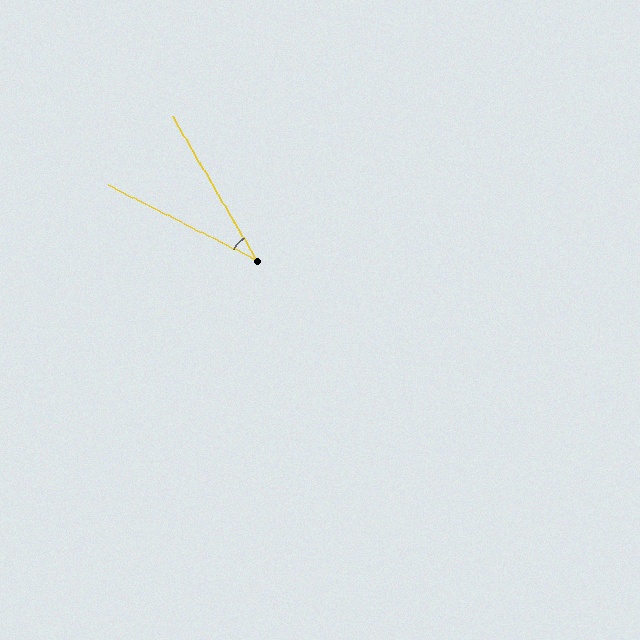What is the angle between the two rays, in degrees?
Approximately 33 degrees.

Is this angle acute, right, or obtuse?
It is acute.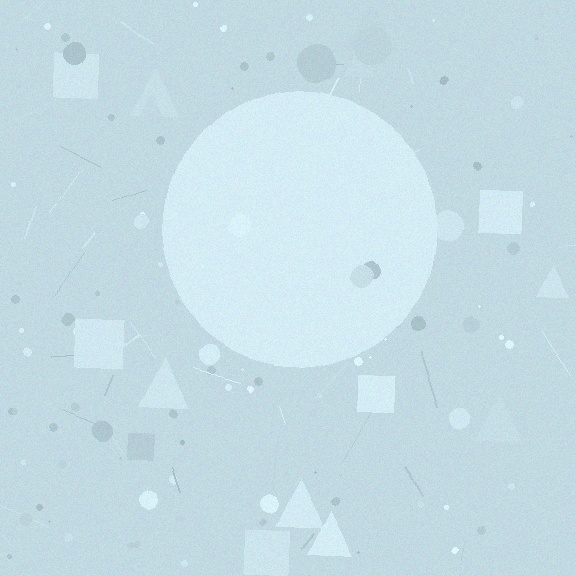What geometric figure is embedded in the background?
A circle is embedded in the background.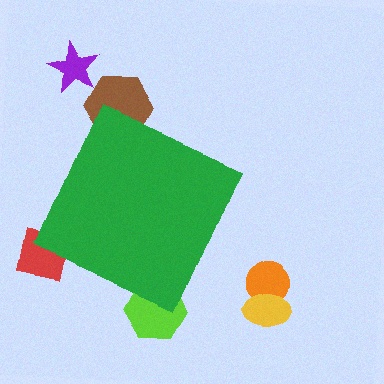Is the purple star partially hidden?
No, the purple star is fully visible.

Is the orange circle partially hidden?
No, the orange circle is fully visible.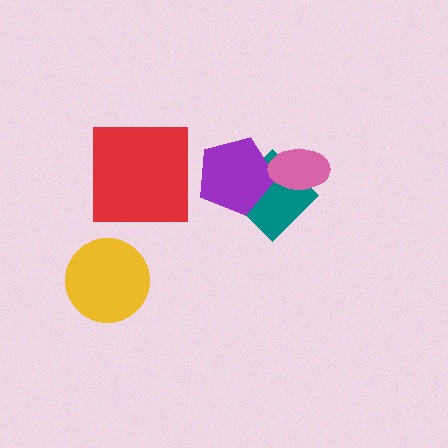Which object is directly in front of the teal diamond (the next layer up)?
The purple pentagon is directly in front of the teal diamond.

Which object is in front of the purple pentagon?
The pink ellipse is in front of the purple pentagon.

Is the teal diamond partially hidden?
Yes, it is partially covered by another shape.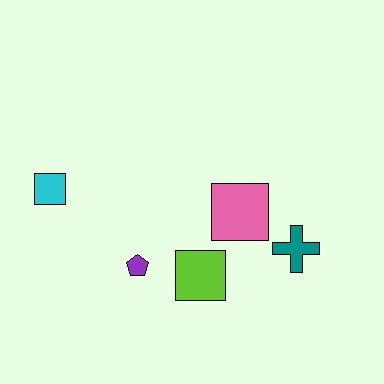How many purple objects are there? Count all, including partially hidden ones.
There is 1 purple object.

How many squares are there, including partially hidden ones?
There are 3 squares.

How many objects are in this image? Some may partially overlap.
There are 5 objects.